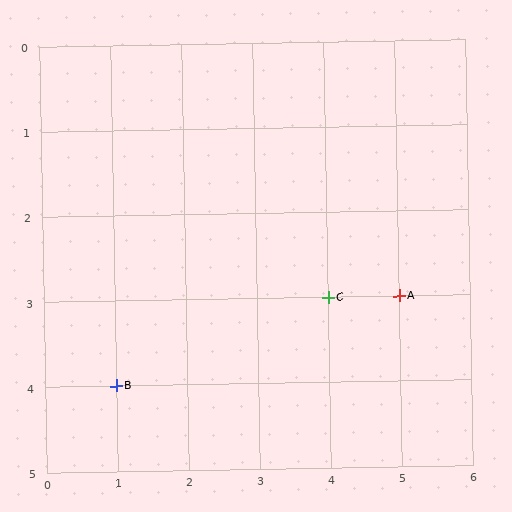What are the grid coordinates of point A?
Point A is at grid coordinates (5, 3).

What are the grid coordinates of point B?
Point B is at grid coordinates (1, 4).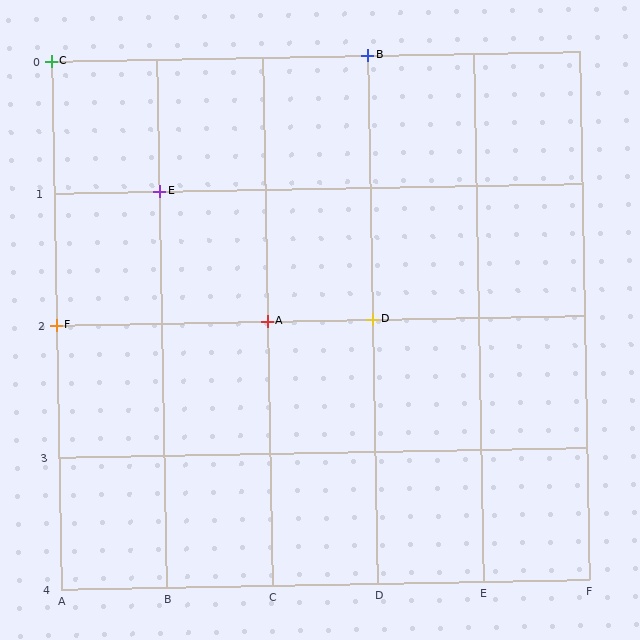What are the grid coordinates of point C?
Point C is at grid coordinates (A, 0).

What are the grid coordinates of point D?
Point D is at grid coordinates (D, 2).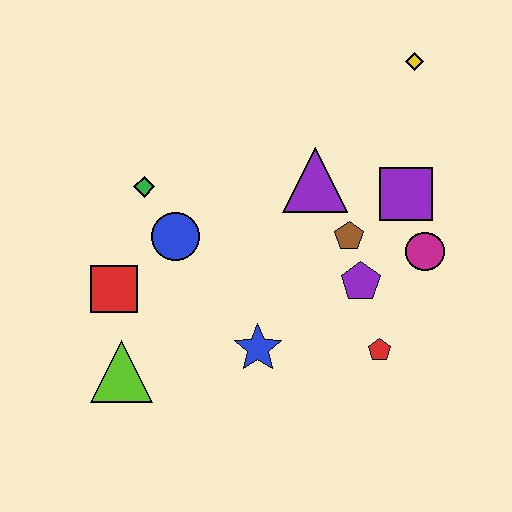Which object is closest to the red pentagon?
The purple pentagon is closest to the red pentagon.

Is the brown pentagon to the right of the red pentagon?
No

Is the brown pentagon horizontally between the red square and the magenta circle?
Yes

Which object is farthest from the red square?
The yellow diamond is farthest from the red square.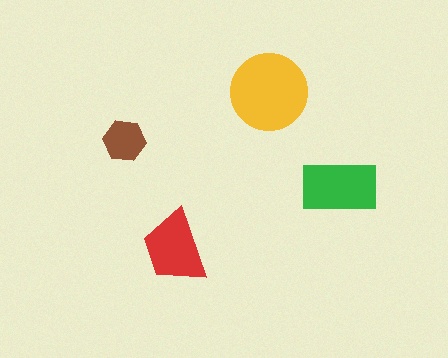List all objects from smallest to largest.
The brown hexagon, the red trapezoid, the green rectangle, the yellow circle.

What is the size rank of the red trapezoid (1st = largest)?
3rd.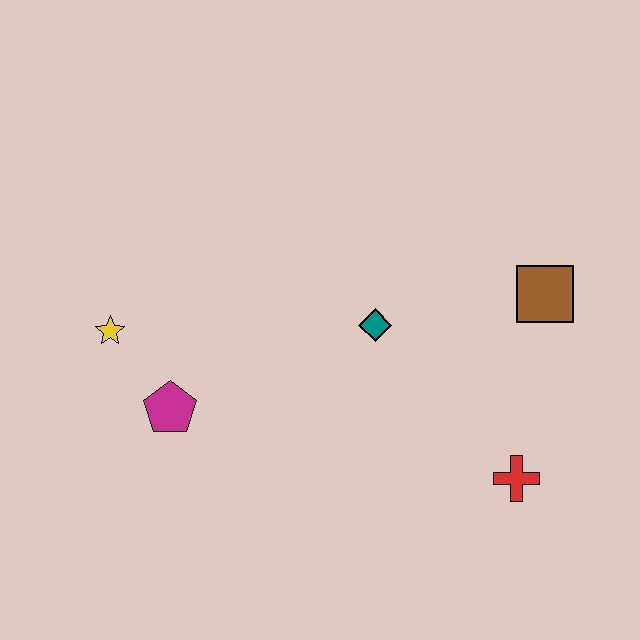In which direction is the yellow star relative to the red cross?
The yellow star is to the left of the red cross.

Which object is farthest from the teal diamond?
The yellow star is farthest from the teal diamond.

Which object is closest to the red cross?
The brown square is closest to the red cross.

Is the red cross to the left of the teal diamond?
No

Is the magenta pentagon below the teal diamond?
Yes